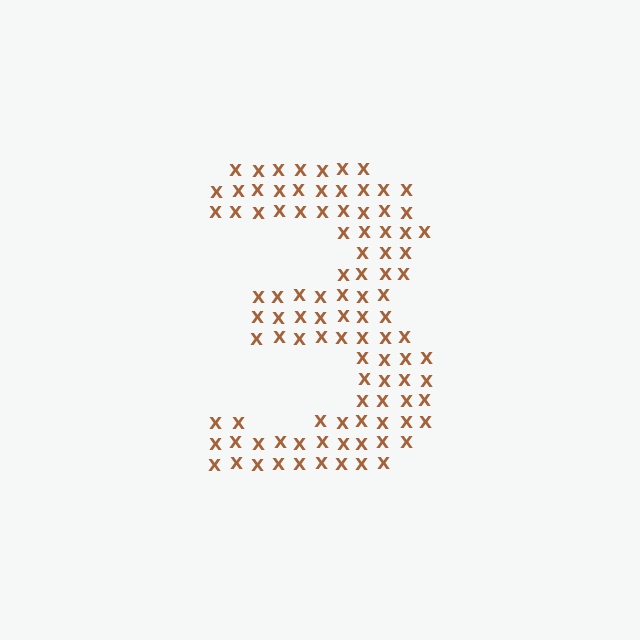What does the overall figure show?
The overall figure shows the digit 3.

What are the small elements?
The small elements are letter X's.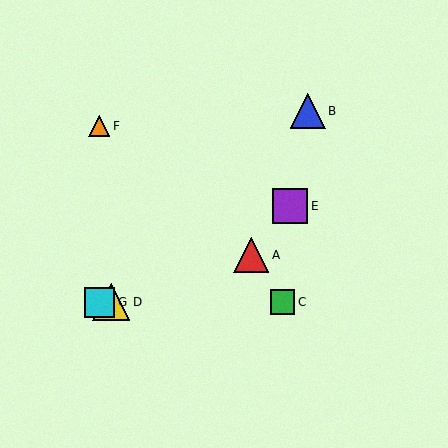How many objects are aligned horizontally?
3 objects (C, D, G) are aligned horizontally.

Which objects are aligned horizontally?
Objects C, D, G are aligned horizontally.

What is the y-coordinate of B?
Object B is at y≈111.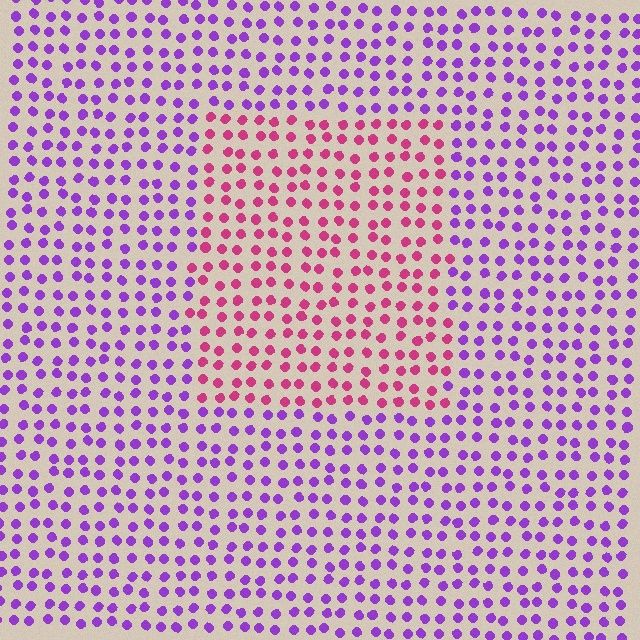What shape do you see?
I see a rectangle.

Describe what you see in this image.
The image is filled with small purple elements in a uniform arrangement. A rectangle-shaped region is visible where the elements are tinted to a slightly different hue, forming a subtle color boundary.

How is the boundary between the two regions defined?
The boundary is defined purely by a slight shift in hue (about 54 degrees). Spacing, size, and orientation are identical on both sides.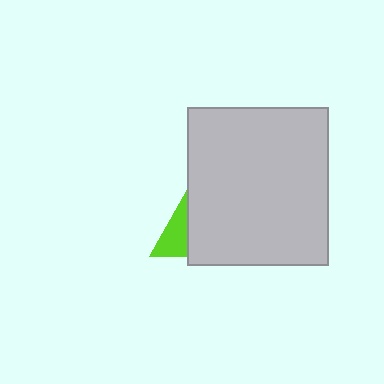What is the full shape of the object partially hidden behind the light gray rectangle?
The partially hidden object is a lime triangle.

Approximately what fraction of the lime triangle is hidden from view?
Roughly 61% of the lime triangle is hidden behind the light gray rectangle.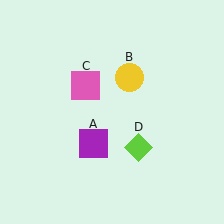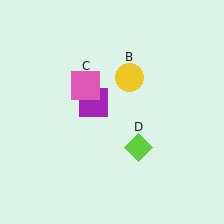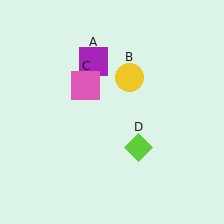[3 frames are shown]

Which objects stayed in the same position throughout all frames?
Yellow circle (object B) and pink square (object C) and lime diamond (object D) remained stationary.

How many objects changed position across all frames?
1 object changed position: purple square (object A).